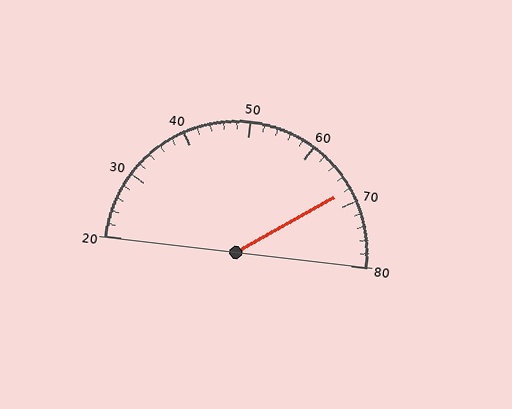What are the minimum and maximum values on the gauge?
The gauge ranges from 20 to 80.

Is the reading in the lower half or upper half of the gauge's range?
The reading is in the upper half of the range (20 to 80).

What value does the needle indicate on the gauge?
The needle indicates approximately 68.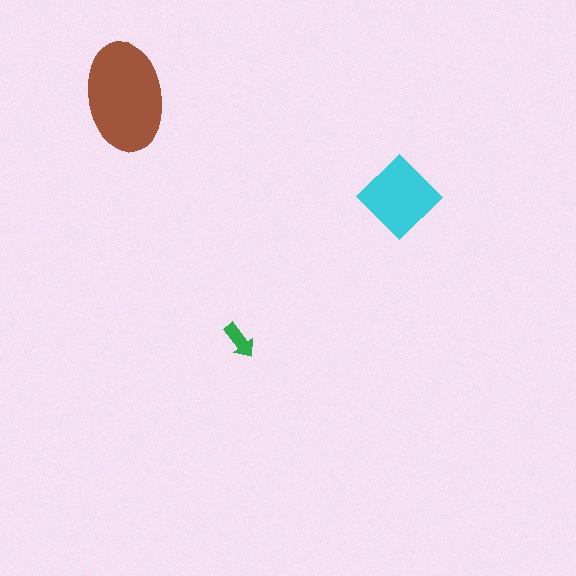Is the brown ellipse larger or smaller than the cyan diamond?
Larger.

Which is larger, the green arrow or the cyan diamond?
The cyan diamond.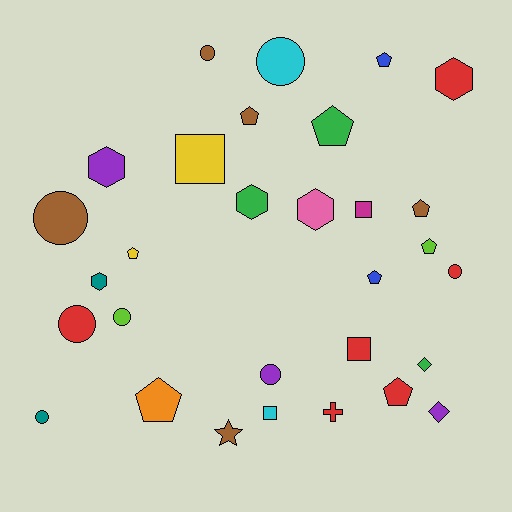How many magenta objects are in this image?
There is 1 magenta object.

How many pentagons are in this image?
There are 9 pentagons.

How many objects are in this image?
There are 30 objects.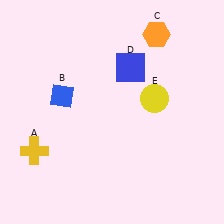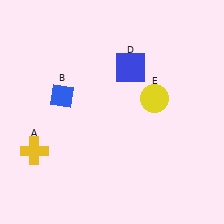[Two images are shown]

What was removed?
The orange hexagon (C) was removed in Image 2.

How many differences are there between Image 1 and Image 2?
There is 1 difference between the two images.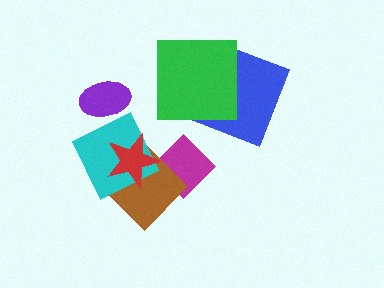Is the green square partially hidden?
No, no other shape covers it.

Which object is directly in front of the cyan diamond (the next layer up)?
The purple ellipse is directly in front of the cyan diamond.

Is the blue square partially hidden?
Yes, it is partially covered by another shape.